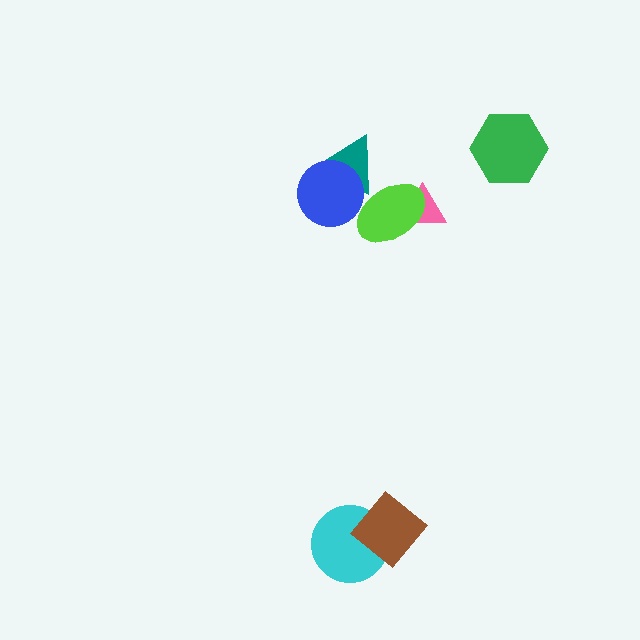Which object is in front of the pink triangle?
The lime ellipse is in front of the pink triangle.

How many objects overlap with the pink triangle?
1 object overlaps with the pink triangle.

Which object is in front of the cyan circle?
The brown diamond is in front of the cyan circle.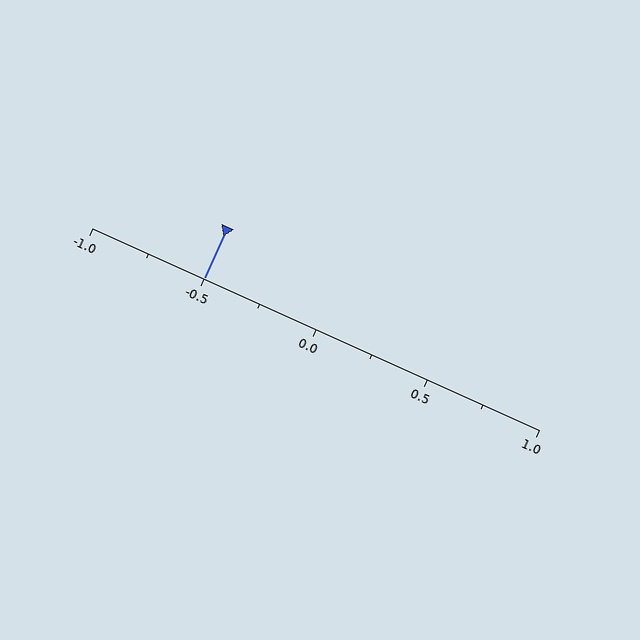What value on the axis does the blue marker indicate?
The marker indicates approximately -0.5.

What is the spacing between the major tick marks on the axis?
The major ticks are spaced 0.5 apart.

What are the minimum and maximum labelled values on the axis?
The axis runs from -1.0 to 1.0.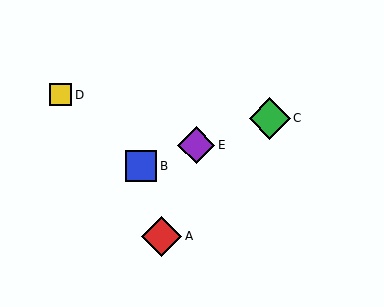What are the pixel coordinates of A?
Object A is at (162, 236).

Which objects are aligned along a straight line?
Objects B, C, E are aligned along a straight line.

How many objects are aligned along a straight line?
3 objects (B, C, E) are aligned along a straight line.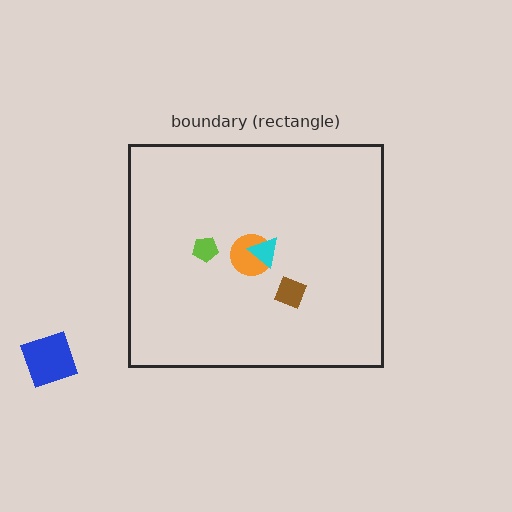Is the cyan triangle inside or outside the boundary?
Inside.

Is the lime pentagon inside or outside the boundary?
Inside.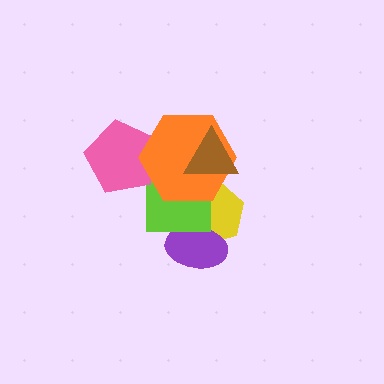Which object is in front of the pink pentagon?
The orange hexagon is in front of the pink pentagon.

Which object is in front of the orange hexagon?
The brown triangle is in front of the orange hexagon.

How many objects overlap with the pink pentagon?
1 object overlaps with the pink pentagon.